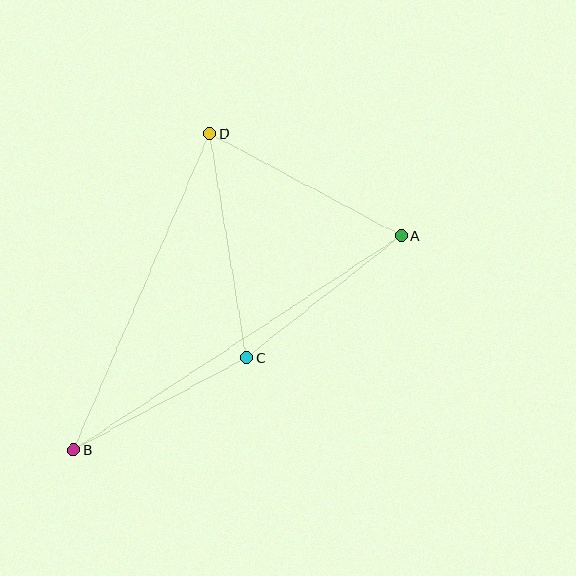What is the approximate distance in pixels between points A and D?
The distance between A and D is approximately 217 pixels.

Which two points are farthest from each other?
Points A and B are farthest from each other.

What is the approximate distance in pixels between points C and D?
The distance between C and D is approximately 227 pixels.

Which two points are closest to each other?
Points B and C are closest to each other.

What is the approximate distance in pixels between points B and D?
The distance between B and D is approximately 345 pixels.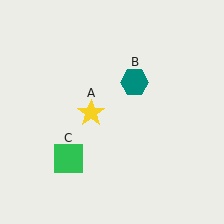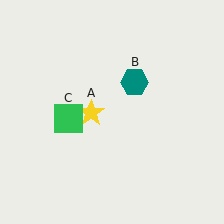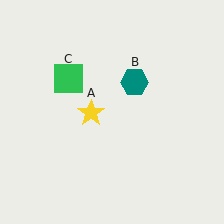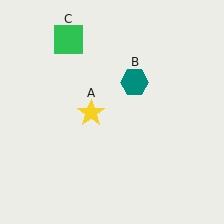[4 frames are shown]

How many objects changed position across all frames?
1 object changed position: green square (object C).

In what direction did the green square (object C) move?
The green square (object C) moved up.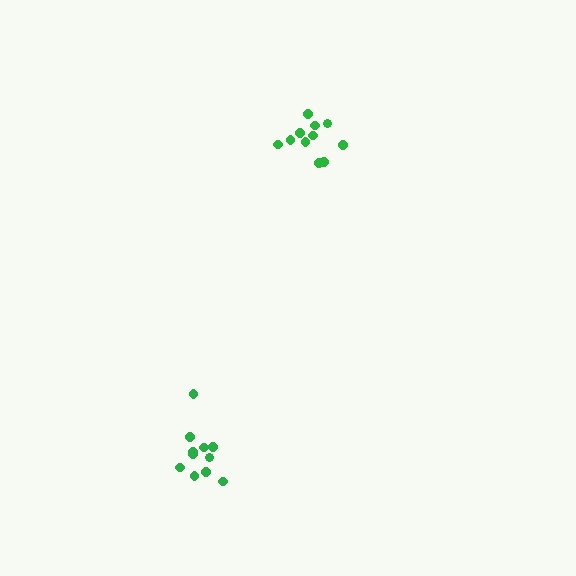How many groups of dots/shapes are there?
There are 2 groups.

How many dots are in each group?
Group 1: 11 dots, Group 2: 11 dots (22 total).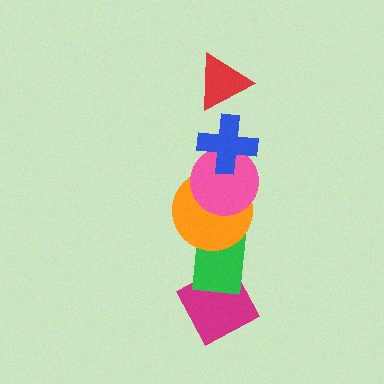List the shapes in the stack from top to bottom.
From top to bottom: the red triangle, the blue cross, the pink circle, the orange circle, the green rectangle, the magenta diamond.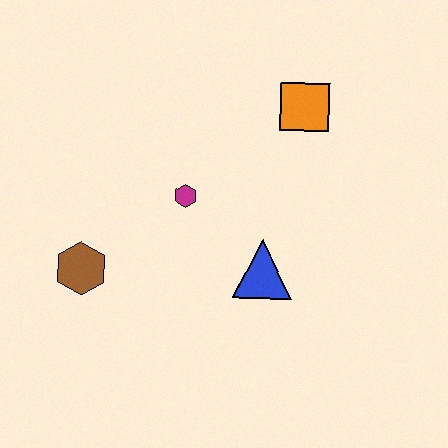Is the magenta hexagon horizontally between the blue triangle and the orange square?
No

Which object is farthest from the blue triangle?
The brown hexagon is farthest from the blue triangle.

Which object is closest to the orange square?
The magenta hexagon is closest to the orange square.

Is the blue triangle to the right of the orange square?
No